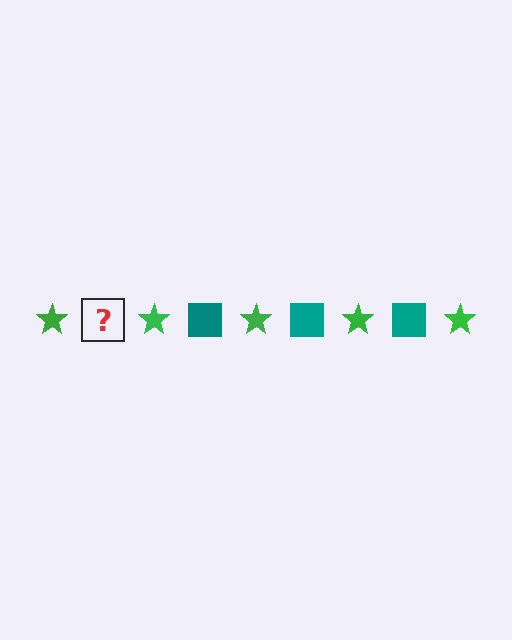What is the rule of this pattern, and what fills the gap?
The rule is that the pattern alternates between green star and teal square. The gap should be filled with a teal square.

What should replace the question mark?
The question mark should be replaced with a teal square.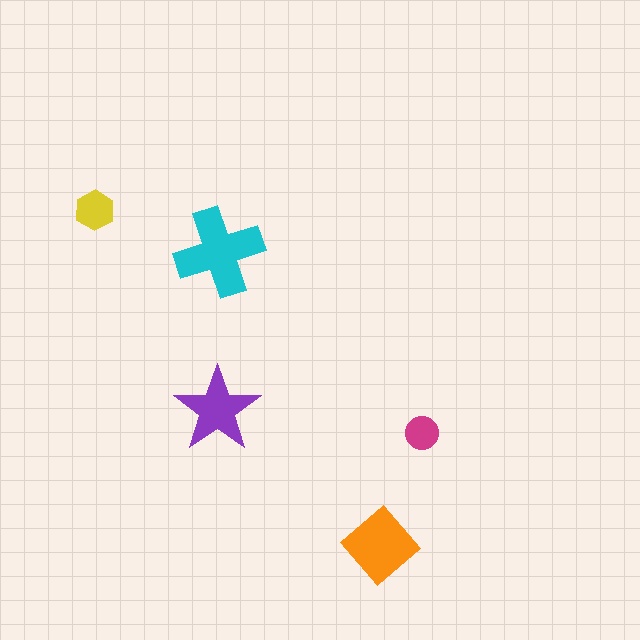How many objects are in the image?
There are 5 objects in the image.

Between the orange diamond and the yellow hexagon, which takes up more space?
The orange diamond.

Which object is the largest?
The cyan cross.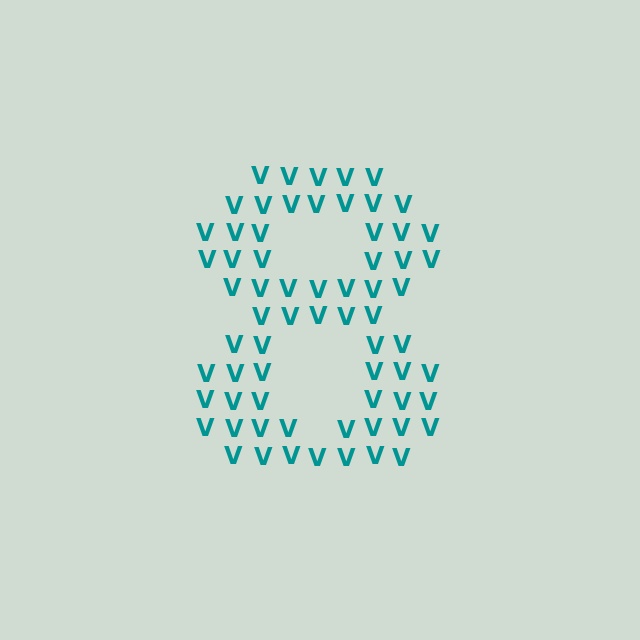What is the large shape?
The large shape is the digit 8.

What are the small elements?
The small elements are letter V's.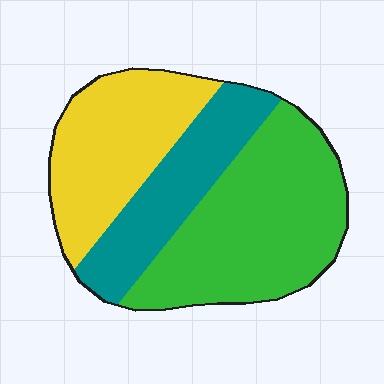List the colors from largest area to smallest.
From largest to smallest: green, yellow, teal.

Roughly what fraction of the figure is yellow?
Yellow takes up about one third (1/3) of the figure.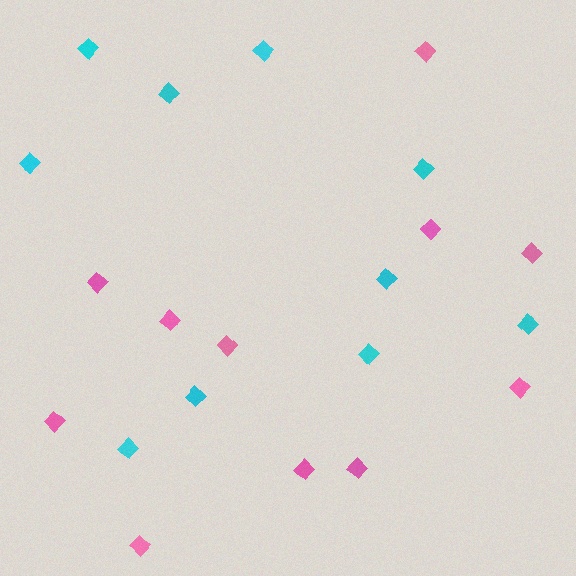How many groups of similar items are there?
There are 2 groups: one group of pink diamonds (11) and one group of cyan diamonds (10).